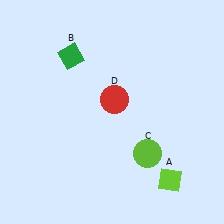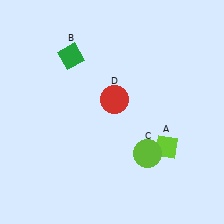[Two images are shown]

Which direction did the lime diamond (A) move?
The lime diamond (A) moved up.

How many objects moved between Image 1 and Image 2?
1 object moved between the two images.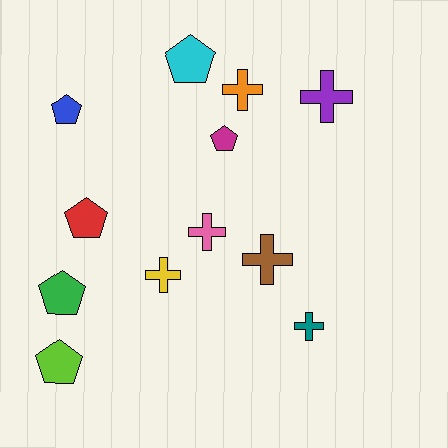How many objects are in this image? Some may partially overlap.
There are 12 objects.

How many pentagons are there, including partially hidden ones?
There are 6 pentagons.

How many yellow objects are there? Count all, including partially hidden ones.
There is 1 yellow object.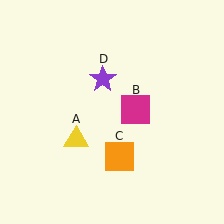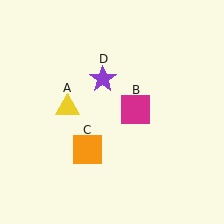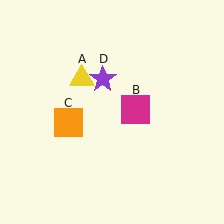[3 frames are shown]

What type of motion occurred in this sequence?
The yellow triangle (object A), orange square (object C) rotated clockwise around the center of the scene.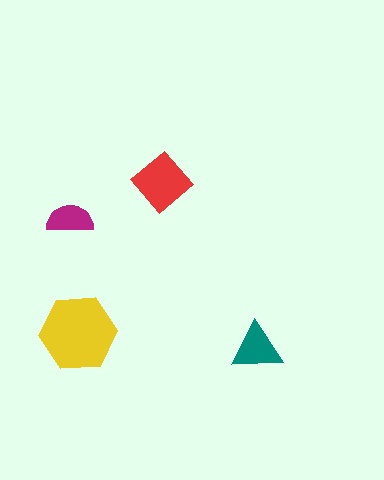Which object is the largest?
The yellow hexagon.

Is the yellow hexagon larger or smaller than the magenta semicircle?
Larger.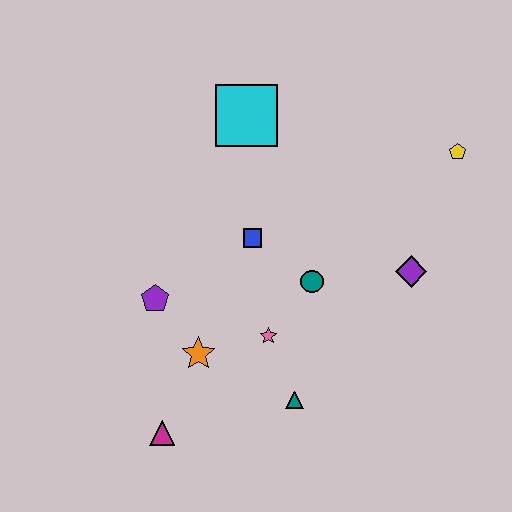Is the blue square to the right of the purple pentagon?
Yes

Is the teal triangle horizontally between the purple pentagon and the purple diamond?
Yes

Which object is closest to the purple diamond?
The teal circle is closest to the purple diamond.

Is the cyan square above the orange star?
Yes